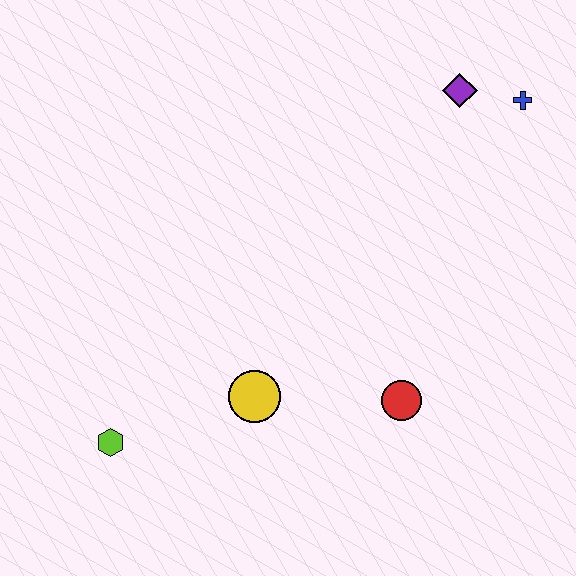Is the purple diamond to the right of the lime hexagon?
Yes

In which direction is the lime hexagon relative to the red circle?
The lime hexagon is to the left of the red circle.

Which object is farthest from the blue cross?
The lime hexagon is farthest from the blue cross.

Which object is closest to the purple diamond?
The blue cross is closest to the purple diamond.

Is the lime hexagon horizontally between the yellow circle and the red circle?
No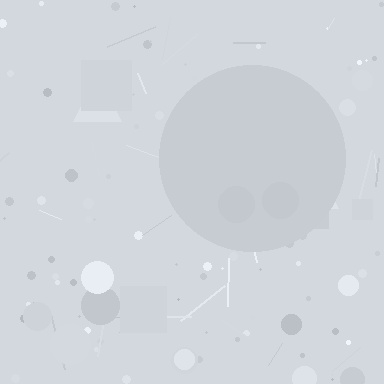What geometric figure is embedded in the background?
A circle is embedded in the background.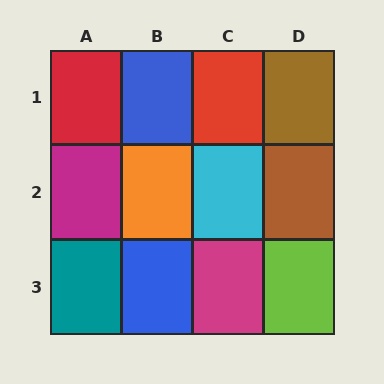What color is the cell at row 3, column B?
Blue.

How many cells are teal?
1 cell is teal.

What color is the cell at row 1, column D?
Brown.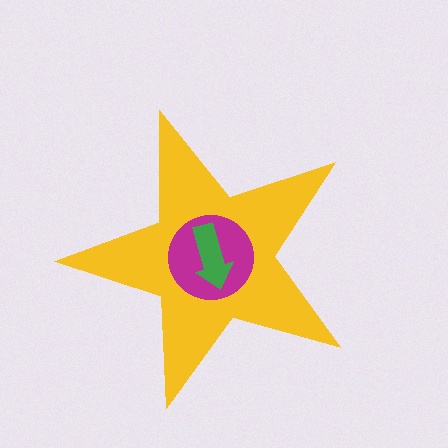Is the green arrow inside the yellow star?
Yes.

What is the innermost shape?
The green arrow.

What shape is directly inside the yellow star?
The magenta circle.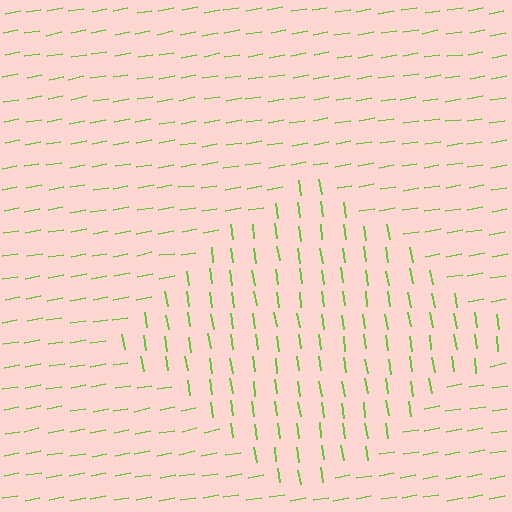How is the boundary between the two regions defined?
The boundary is defined purely by a change in line orientation (approximately 88 degrees difference). All lines are the same color and thickness.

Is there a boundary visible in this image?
Yes, there is a texture boundary formed by a change in line orientation.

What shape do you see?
I see a diamond.